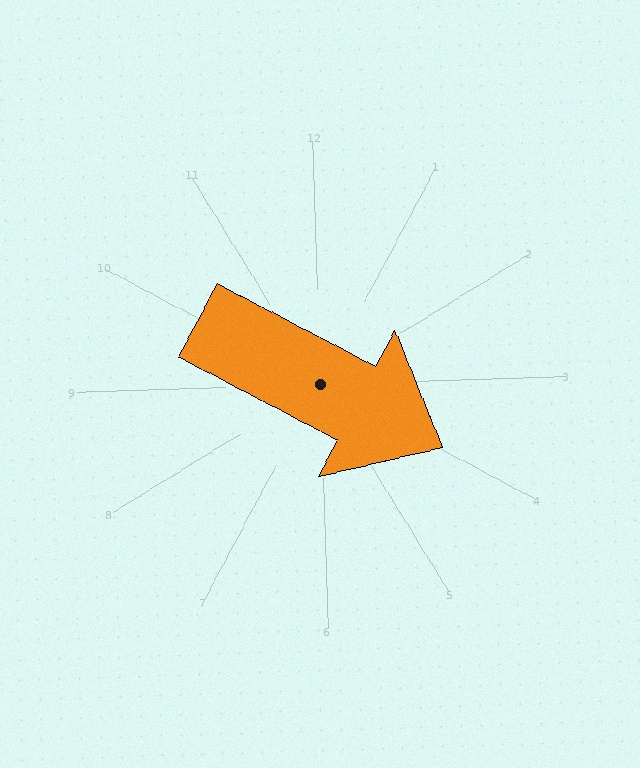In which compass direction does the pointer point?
Southeast.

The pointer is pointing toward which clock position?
Roughly 4 o'clock.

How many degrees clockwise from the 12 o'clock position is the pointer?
Approximately 119 degrees.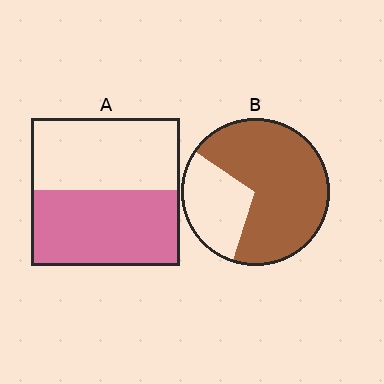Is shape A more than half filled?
Roughly half.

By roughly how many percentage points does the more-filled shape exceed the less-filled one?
By roughly 20 percentage points (B over A).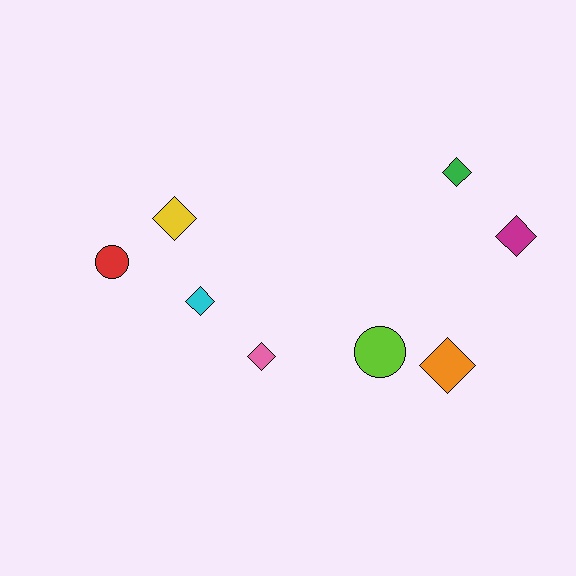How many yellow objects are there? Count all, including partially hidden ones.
There is 1 yellow object.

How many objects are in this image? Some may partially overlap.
There are 8 objects.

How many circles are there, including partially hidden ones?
There are 2 circles.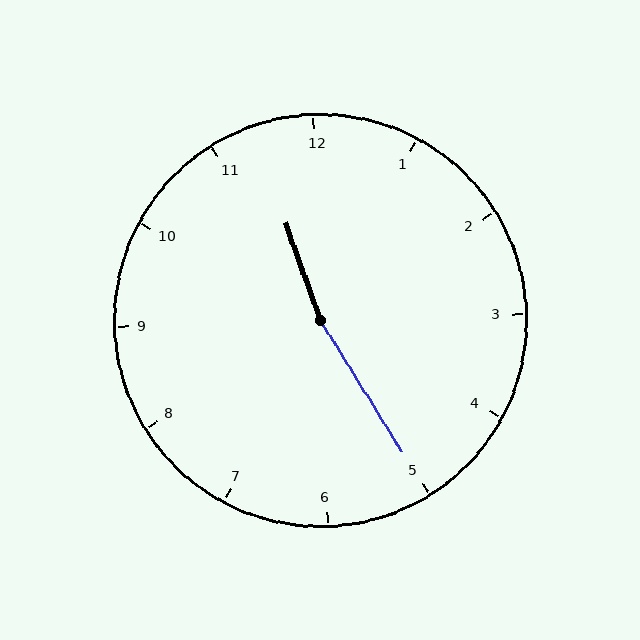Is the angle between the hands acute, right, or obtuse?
It is obtuse.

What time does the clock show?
11:25.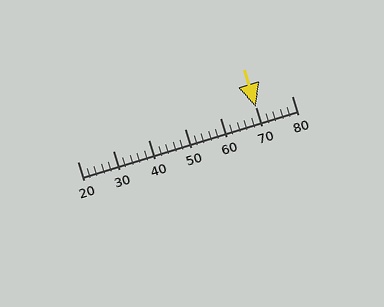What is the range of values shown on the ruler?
The ruler shows values from 20 to 80.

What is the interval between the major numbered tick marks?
The major tick marks are spaced 10 units apart.